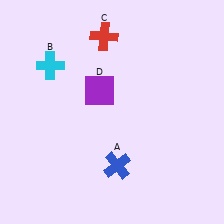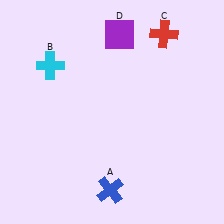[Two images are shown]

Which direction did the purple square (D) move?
The purple square (D) moved up.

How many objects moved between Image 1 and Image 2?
3 objects moved between the two images.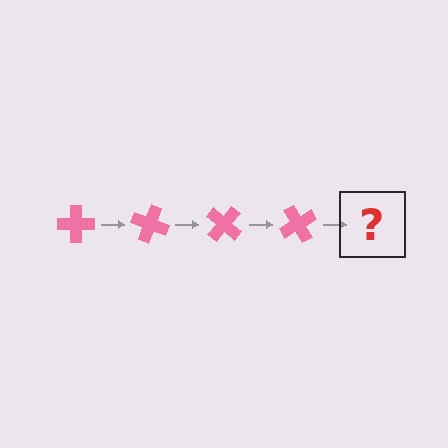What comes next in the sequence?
The next element should be a pink cross rotated 80 degrees.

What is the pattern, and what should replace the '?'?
The pattern is that the cross rotates 20 degrees each step. The '?' should be a pink cross rotated 80 degrees.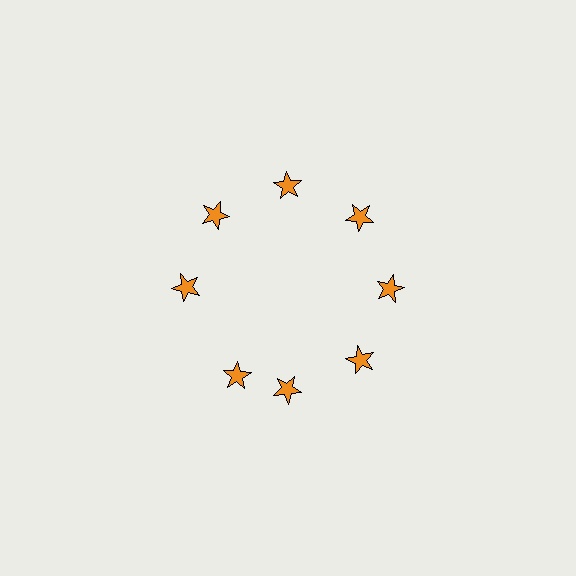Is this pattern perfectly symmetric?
No. The 8 orange stars are arranged in a ring, but one element near the 8 o'clock position is rotated out of alignment along the ring, breaking the 8-fold rotational symmetry.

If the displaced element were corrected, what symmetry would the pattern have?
It would have 8-fold rotational symmetry — the pattern would map onto itself every 45 degrees.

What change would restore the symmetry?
The symmetry would be restored by rotating it back into even spacing with its neighbors so that all 8 stars sit at equal angles and equal distance from the center.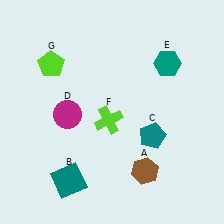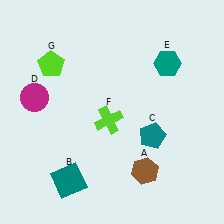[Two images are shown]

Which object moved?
The magenta circle (D) moved left.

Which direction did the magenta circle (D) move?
The magenta circle (D) moved left.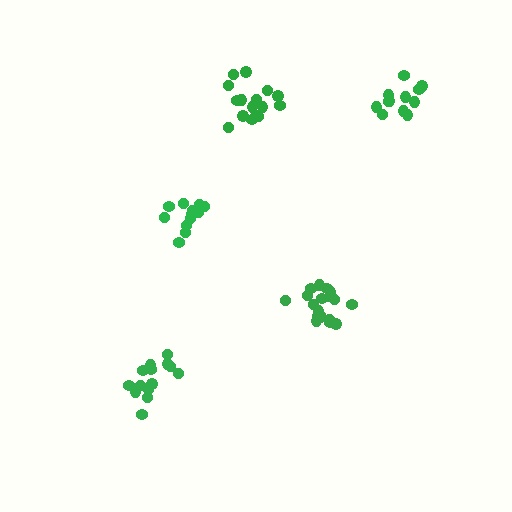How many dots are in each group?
Group 1: 13 dots, Group 2: 12 dots, Group 3: 14 dots, Group 4: 18 dots, Group 5: 16 dots (73 total).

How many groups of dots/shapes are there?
There are 5 groups.